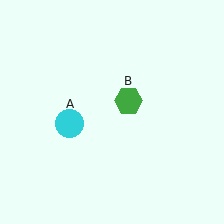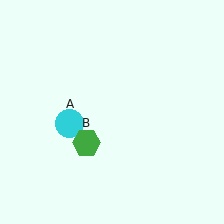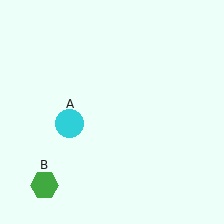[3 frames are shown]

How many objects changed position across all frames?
1 object changed position: green hexagon (object B).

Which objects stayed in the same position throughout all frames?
Cyan circle (object A) remained stationary.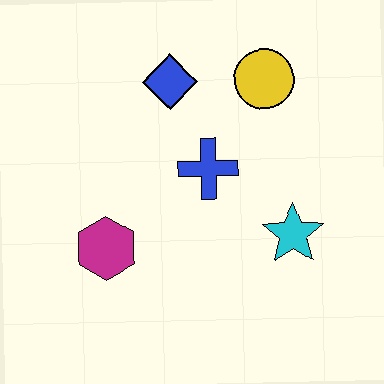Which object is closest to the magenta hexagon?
The blue cross is closest to the magenta hexagon.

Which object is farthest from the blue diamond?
The cyan star is farthest from the blue diamond.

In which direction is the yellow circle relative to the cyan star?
The yellow circle is above the cyan star.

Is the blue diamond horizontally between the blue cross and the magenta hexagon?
Yes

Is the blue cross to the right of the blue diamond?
Yes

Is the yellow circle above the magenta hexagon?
Yes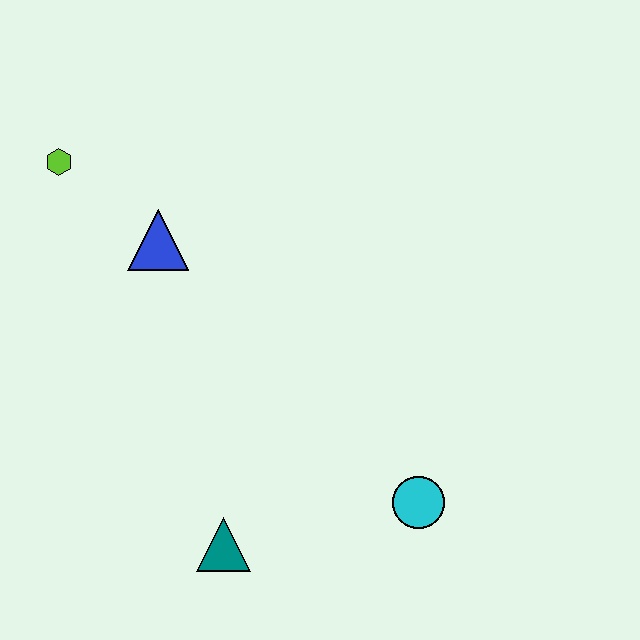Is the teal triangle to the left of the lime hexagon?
No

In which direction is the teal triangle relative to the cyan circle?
The teal triangle is to the left of the cyan circle.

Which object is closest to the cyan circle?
The teal triangle is closest to the cyan circle.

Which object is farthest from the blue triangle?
The cyan circle is farthest from the blue triangle.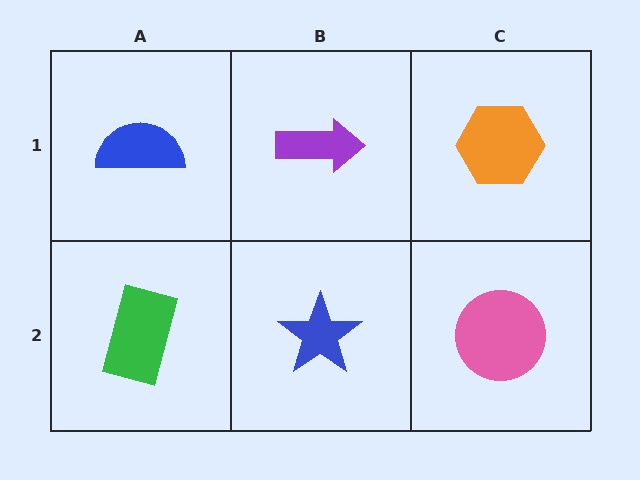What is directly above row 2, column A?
A blue semicircle.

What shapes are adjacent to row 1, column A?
A green rectangle (row 2, column A), a purple arrow (row 1, column B).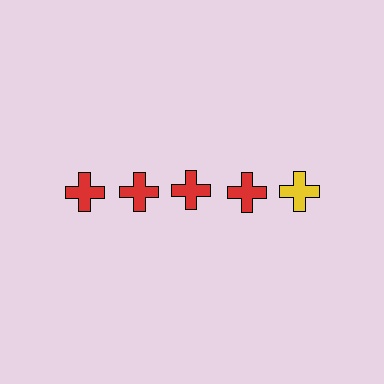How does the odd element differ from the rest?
It has a different color: yellow instead of red.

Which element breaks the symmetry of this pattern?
The yellow cross in the top row, rightmost column breaks the symmetry. All other shapes are red crosses.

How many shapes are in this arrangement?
There are 5 shapes arranged in a grid pattern.